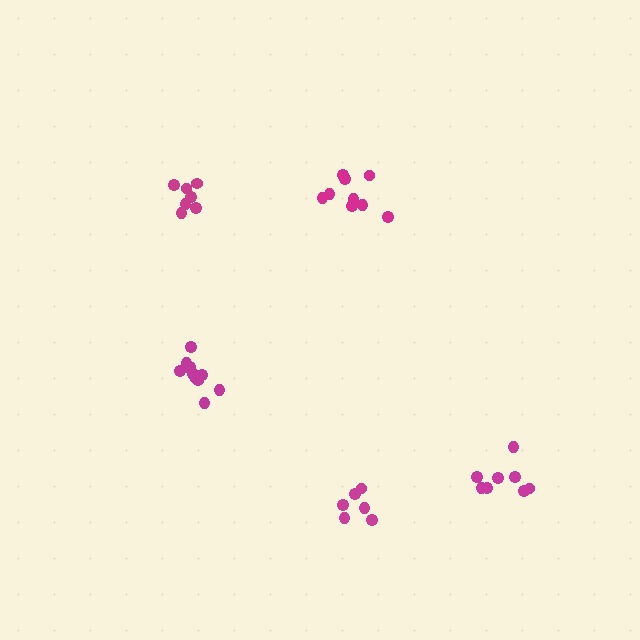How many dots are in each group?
Group 1: 7 dots, Group 2: 8 dots, Group 3: 11 dots, Group 4: 9 dots, Group 5: 6 dots (41 total).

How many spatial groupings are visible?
There are 5 spatial groupings.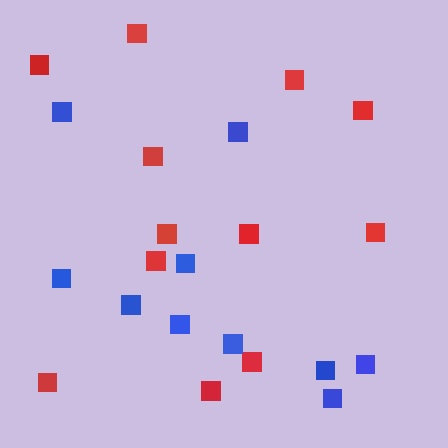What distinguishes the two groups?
There are 2 groups: one group of red squares (12) and one group of blue squares (10).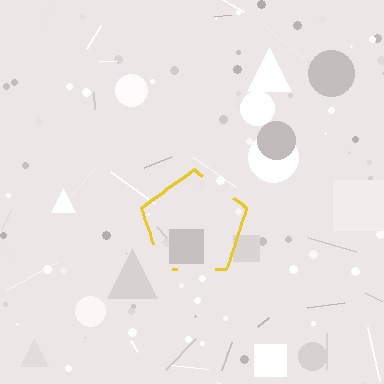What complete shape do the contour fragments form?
The contour fragments form a pentagon.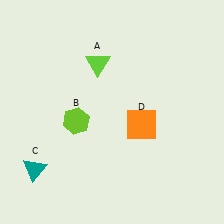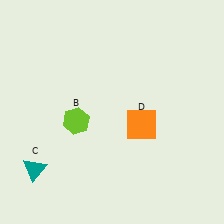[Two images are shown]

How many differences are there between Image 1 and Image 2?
There is 1 difference between the two images.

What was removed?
The lime triangle (A) was removed in Image 2.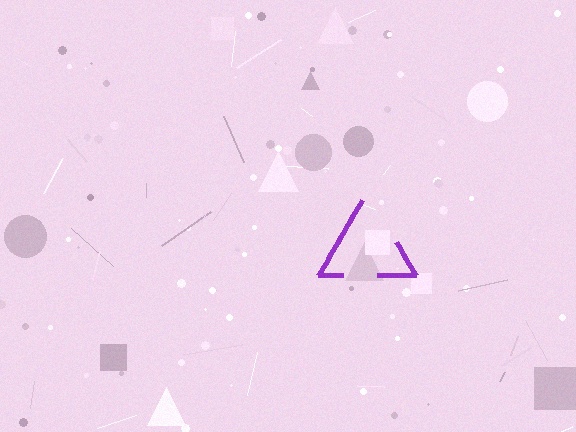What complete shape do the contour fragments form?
The contour fragments form a triangle.